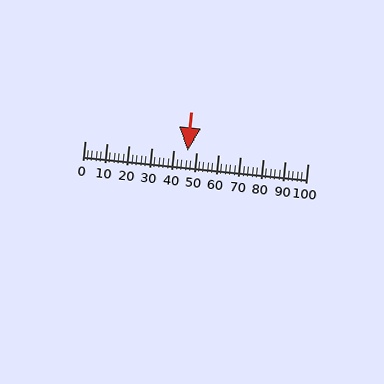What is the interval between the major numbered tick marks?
The major tick marks are spaced 10 units apart.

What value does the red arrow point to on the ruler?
The red arrow points to approximately 46.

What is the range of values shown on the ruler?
The ruler shows values from 0 to 100.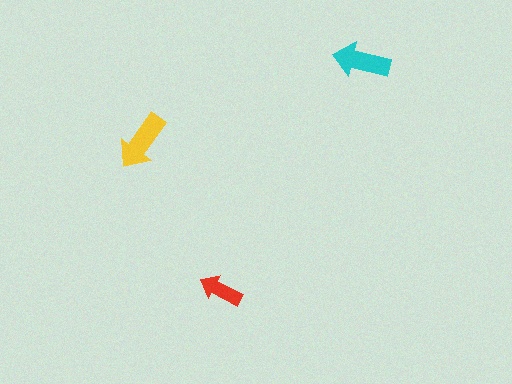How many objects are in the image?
There are 3 objects in the image.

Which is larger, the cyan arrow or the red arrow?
The cyan one.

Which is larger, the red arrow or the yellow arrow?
The yellow one.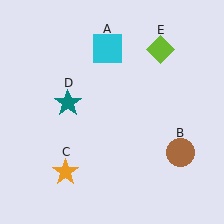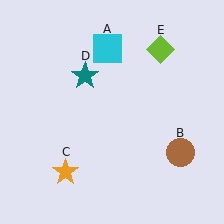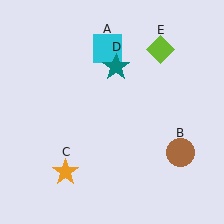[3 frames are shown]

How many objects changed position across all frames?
1 object changed position: teal star (object D).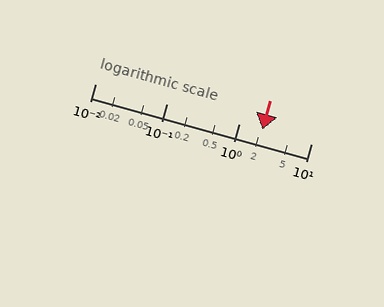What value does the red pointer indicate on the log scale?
The pointer indicates approximately 2.1.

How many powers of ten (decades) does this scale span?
The scale spans 3 decades, from 0.01 to 10.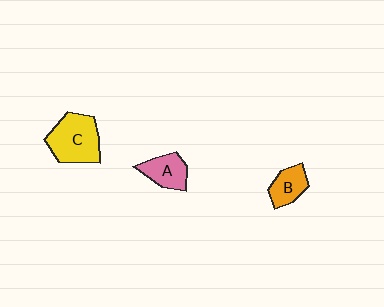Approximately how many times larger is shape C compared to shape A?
Approximately 1.7 times.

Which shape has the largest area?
Shape C (yellow).